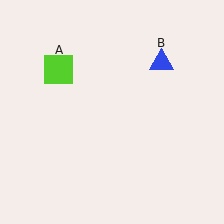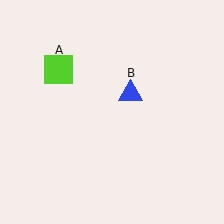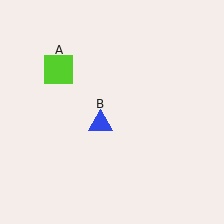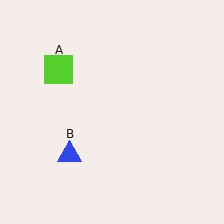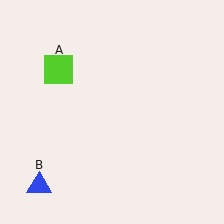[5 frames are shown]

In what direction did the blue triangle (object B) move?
The blue triangle (object B) moved down and to the left.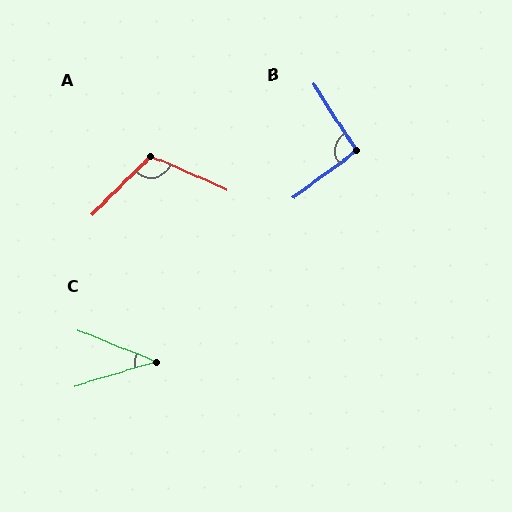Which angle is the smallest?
C, at approximately 39 degrees.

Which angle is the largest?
A, at approximately 111 degrees.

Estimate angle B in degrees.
Approximately 94 degrees.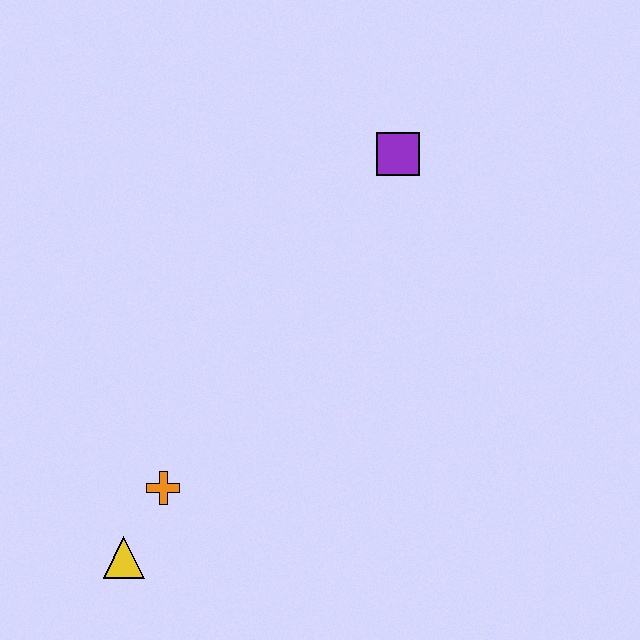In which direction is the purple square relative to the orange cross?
The purple square is above the orange cross.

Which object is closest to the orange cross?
The yellow triangle is closest to the orange cross.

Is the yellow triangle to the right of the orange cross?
No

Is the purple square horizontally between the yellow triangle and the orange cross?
No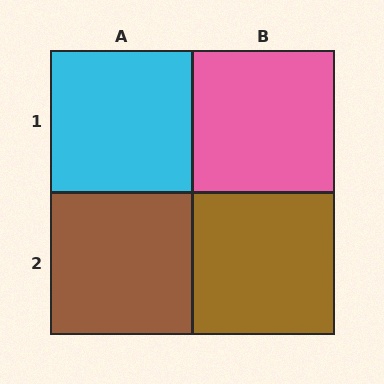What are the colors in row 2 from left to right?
Brown, brown.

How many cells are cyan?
1 cell is cyan.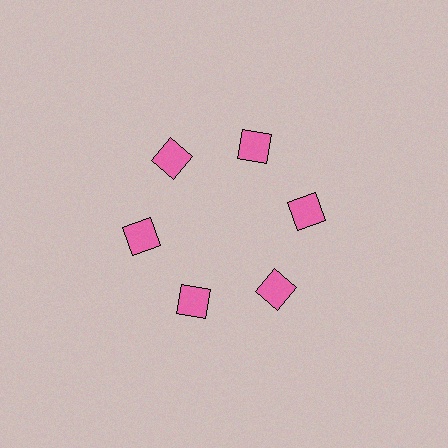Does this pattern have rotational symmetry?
Yes, this pattern has 6-fold rotational symmetry. It looks the same after rotating 60 degrees around the center.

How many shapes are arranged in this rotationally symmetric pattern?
There are 6 shapes, arranged in 6 groups of 1.